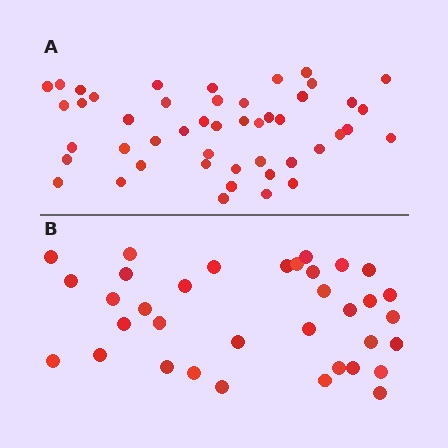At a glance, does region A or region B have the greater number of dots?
Region A (the top region) has more dots.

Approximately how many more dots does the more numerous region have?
Region A has roughly 12 or so more dots than region B.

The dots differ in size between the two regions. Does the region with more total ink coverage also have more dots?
No. Region B has more total ink coverage because its dots are larger, but region A actually contains more individual dots. Total area can be misleading — the number of items is what matters here.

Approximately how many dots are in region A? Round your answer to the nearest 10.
About 50 dots. (The exact count is 47, which rounds to 50.)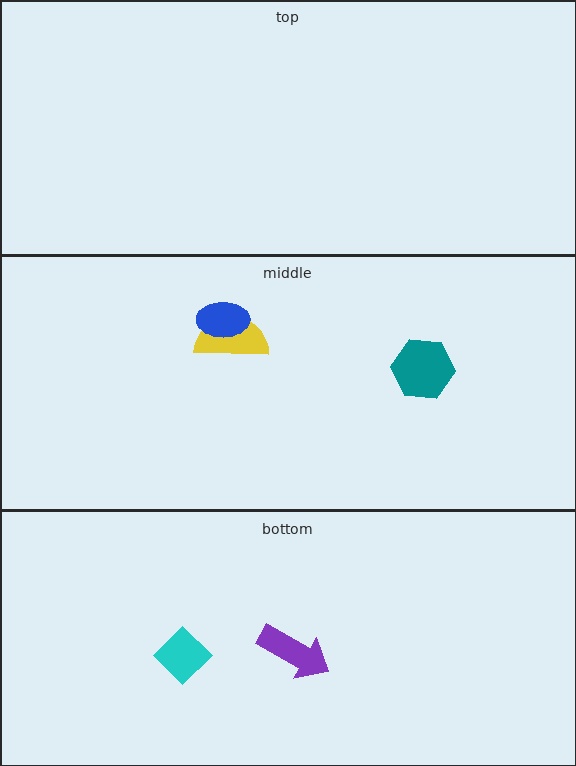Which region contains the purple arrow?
The bottom region.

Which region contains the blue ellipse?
The middle region.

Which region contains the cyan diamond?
The bottom region.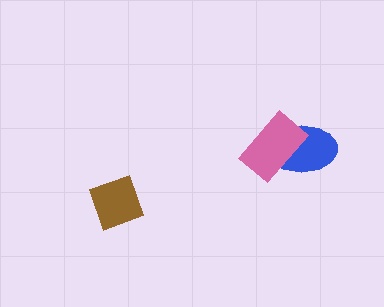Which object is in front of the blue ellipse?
The pink rectangle is in front of the blue ellipse.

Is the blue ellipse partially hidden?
Yes, it is partially covered by another shape.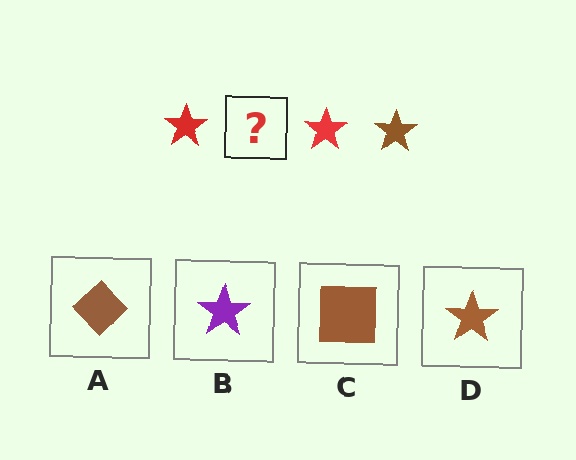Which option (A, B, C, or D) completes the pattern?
D.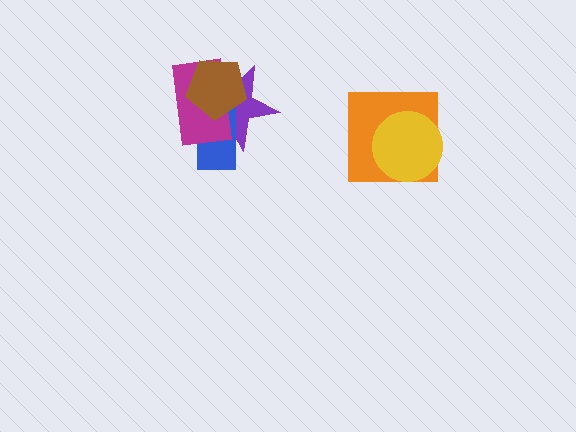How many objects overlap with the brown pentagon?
3 objects overlap with the brown pentagon.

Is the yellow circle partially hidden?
No, no other shape covers it.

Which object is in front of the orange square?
The yellow circle is in front of the orange square.